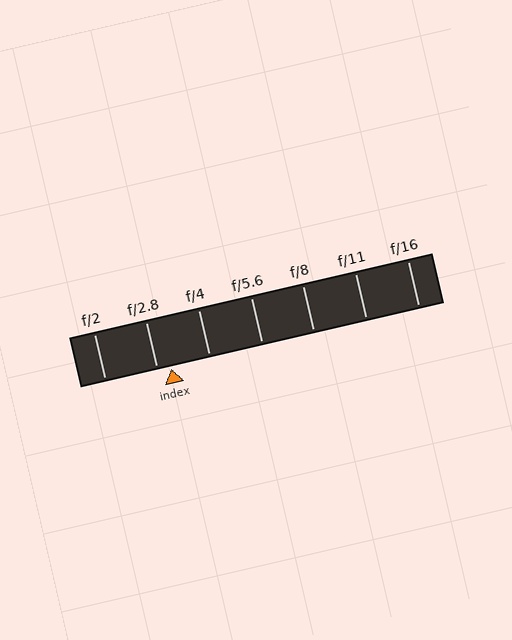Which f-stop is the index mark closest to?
The index mark is closest to f/2.8.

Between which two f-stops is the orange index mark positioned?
The index mark is between f/2.8 and f/4.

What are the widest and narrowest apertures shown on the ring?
The widest aperture shown is f/2 and the narrowest is f/16.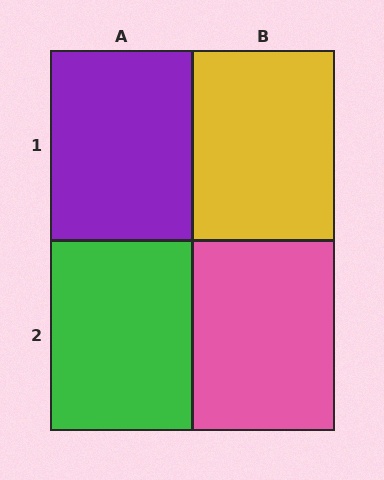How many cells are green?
1 cell is green.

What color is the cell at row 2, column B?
Pink.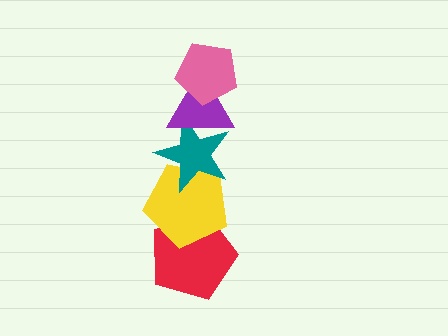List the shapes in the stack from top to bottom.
From top to bottom: the pink pentagon, the purple triangle, the teal star, the yellow pentagon, the red pentagon.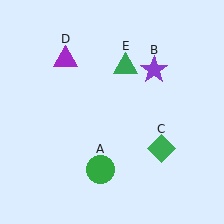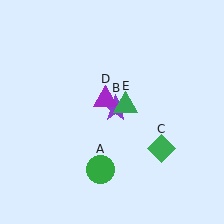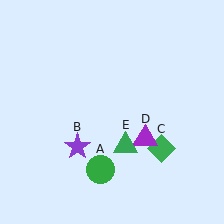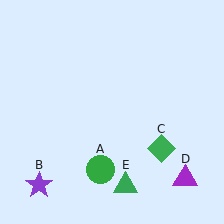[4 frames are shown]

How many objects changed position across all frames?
3 objects changed position: purple star (object B), purple triangle (object D), green triangle (object E).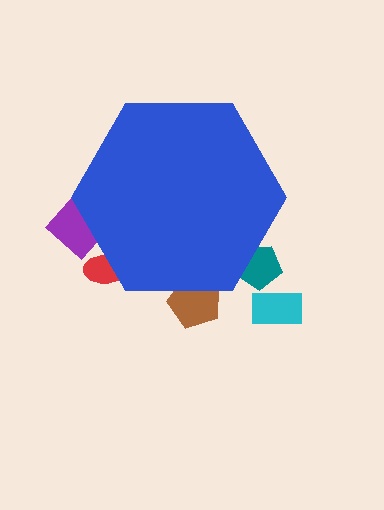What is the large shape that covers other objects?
A blue hexagon.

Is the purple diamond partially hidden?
Yes, the purple diamond is partially hidden behind the blue hexagon.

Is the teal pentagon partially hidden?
Yes, the teal pentagon is partially hidden behind the blue hexagon.